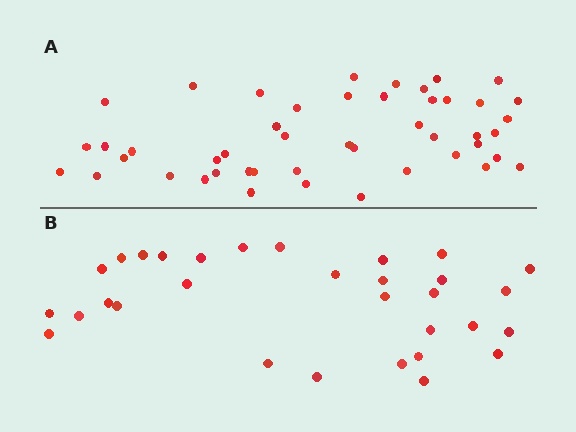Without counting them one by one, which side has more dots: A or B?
Region A (the top region) has more dots.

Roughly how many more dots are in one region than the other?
Region A has approximately 15 more dots than region B.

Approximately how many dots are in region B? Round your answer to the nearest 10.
About 30 dots. (The exact count is 31, which rounds to 30.)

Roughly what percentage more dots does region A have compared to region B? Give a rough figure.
About 50% more.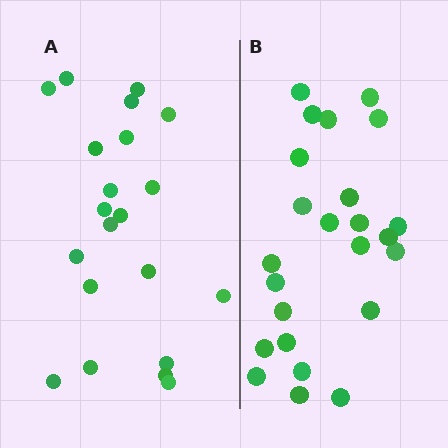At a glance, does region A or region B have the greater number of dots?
Region B (the right region) has more dots.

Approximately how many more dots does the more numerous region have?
Region B has just a few more — roughly 2 or 3 more dots than region A.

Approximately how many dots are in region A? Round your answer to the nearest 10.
About 20 dots. (The exact count is 21, which rounds to 20.)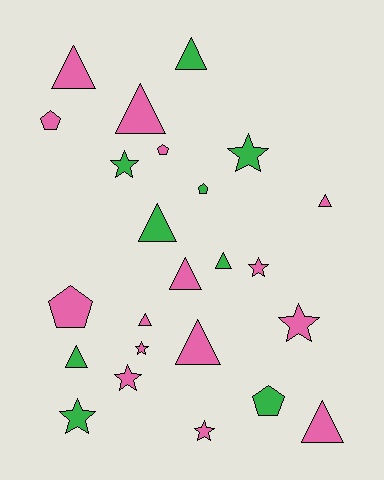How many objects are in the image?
There are 24 objects.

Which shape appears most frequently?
Triangle, with 11 objects.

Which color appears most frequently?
Pink, with 15 objects.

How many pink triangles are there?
There are 7 pink triangles.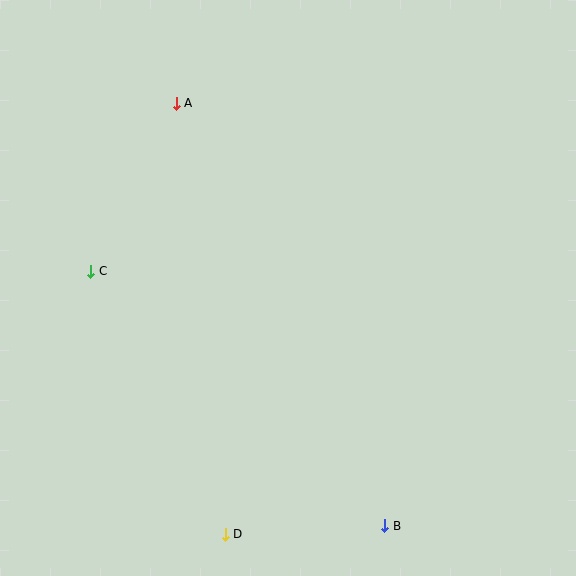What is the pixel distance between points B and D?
The distance between B and D is 160 pixels.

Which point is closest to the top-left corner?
Point A is closest to the top-left corner.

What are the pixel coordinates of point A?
Point A is at (176, 103).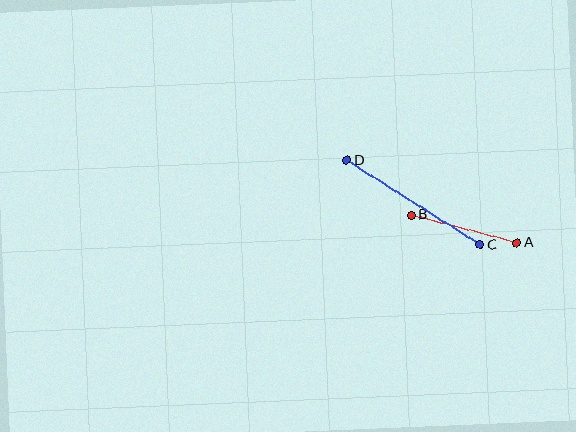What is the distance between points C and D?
The distance is approximately 158 pixels.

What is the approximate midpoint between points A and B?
The midpoint is at approximately (464, 229) pixels.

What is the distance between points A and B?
The distance is approximately 109 pixels.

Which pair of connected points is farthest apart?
Points C and D are farthest apart.